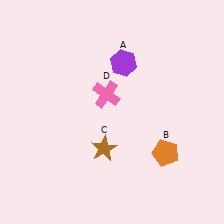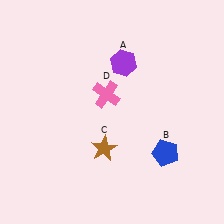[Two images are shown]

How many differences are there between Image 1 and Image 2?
There is 1 difference between the two images.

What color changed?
The pentagon (B) changed from orange in Image 1 to blue in Image 2.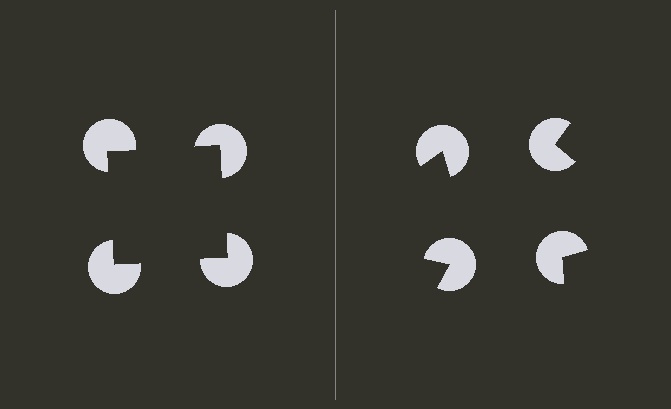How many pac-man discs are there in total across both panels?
8 — 4 on each side.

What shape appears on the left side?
An illusory square.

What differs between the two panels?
The pac-man discs are positioned identically on both sides; only the wedge orientations differ. On the left they align to a square; on the right they are misaligned.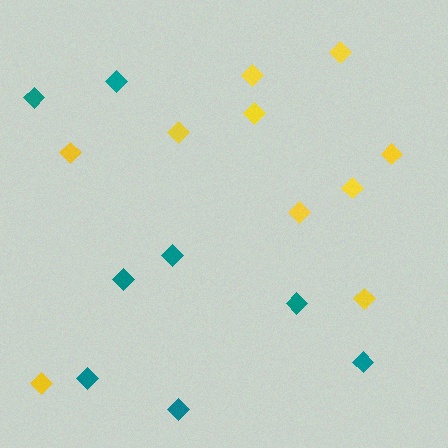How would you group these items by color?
There are 2 groups: one group of yellow diamonds (10) and one group of teal diamonds (8).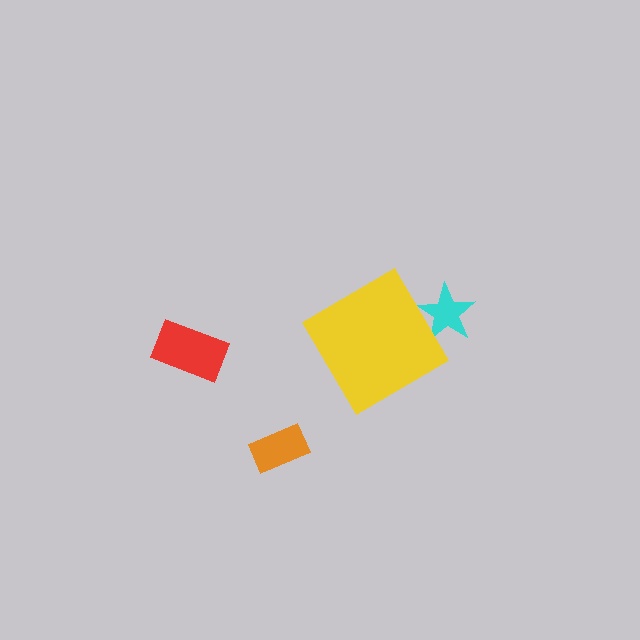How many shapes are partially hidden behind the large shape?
1 shape is partially hidden.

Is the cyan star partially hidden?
Yes, the cyan star is partially hidden behind the yellow diamond.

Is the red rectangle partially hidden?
No, the red rectangle is fully visible.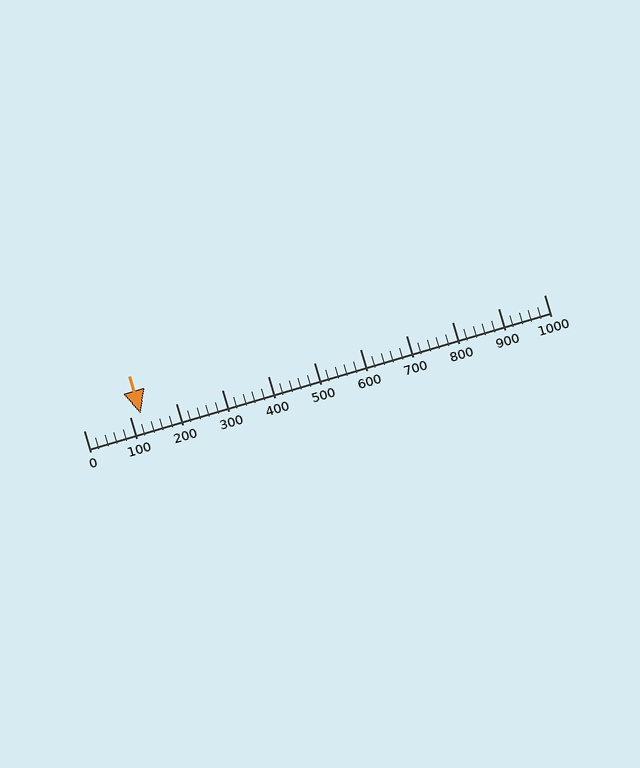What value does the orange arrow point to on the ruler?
The orange arrow points to approximately 124.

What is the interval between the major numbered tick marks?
The major tick marks are spaced 100 units apart.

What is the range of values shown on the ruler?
The ruler shows values from 0 to 1000.